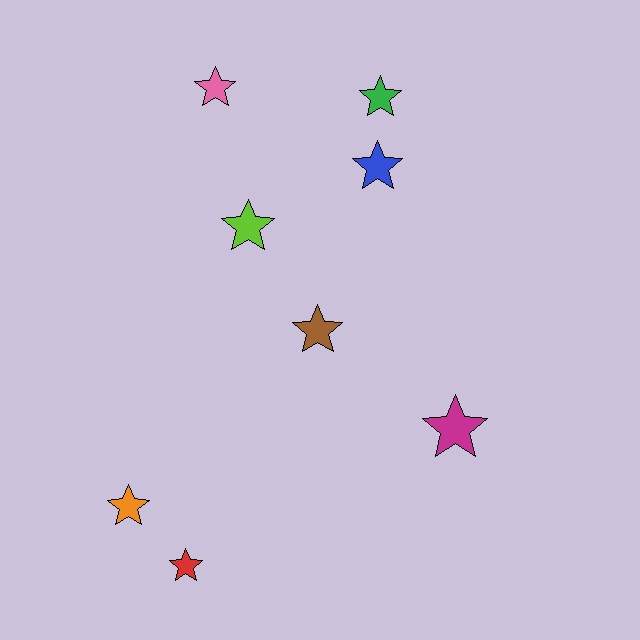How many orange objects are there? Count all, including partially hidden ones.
There is 1 orange object.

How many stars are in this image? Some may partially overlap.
There are 8 stars.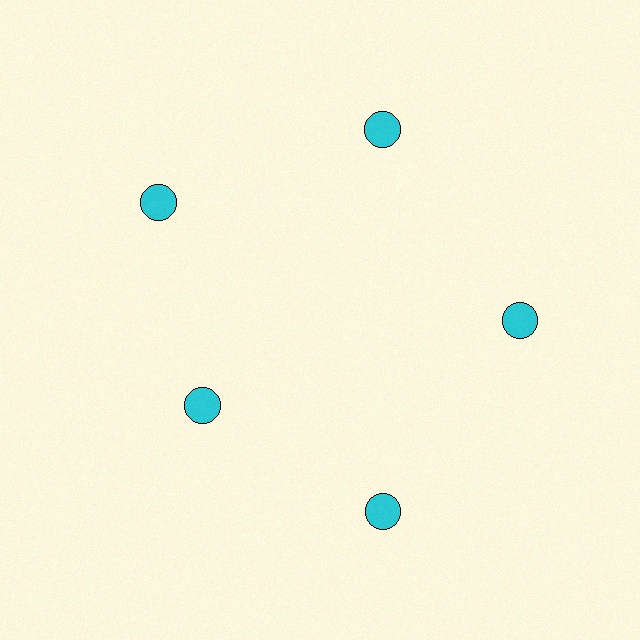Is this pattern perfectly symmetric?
No. The 5 cyan circles are arranged in a ring, but one element near the 8 o'clock position is pulled inward toward the center, breaking the 5-fold rotational symmetry.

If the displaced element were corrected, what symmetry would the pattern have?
It would have 5-fold rotational symmetry — the pattern would map onto itself every 72 degrees.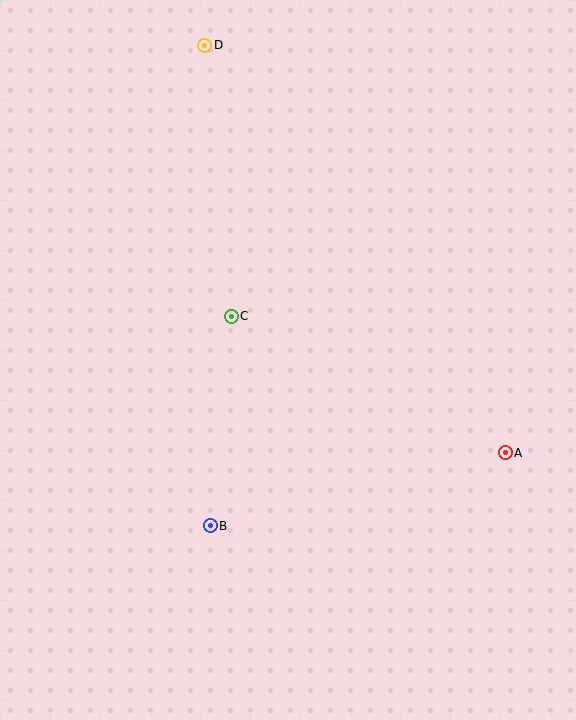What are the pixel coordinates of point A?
Point A is at (505, 453).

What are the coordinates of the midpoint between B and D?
The midpoint between B and D is at (208, 286).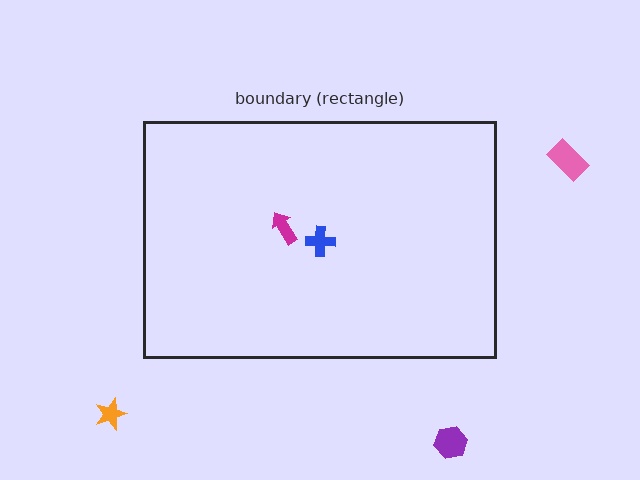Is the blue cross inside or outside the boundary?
Inside.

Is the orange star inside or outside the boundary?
Outside.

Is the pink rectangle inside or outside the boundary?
Outside.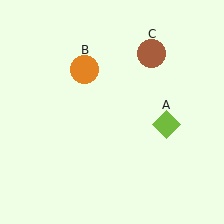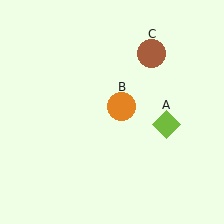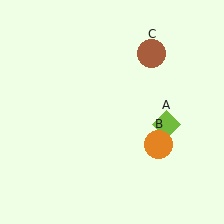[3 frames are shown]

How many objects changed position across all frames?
1 object changed position: orange circle (object B).